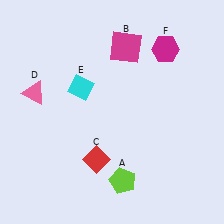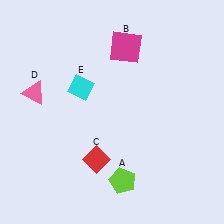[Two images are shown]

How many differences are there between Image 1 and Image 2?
There is 1 difference between the two images.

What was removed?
The magenta hexagon (F) was removed in Image 2.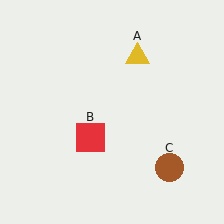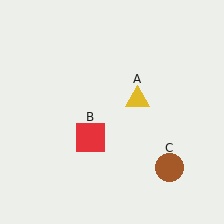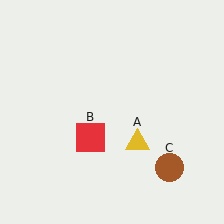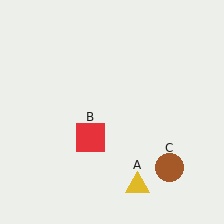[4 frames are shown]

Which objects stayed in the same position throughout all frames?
Red square (object B) and brown circle (object C) remained stationary.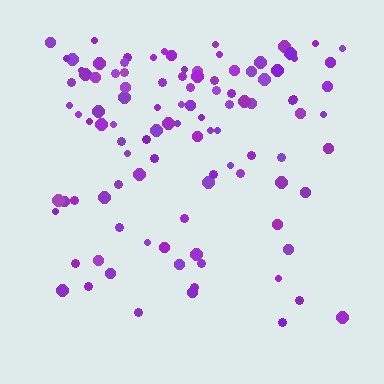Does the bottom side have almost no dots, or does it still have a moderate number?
Still a moderate number, just noticeably fewer than the top.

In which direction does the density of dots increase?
From bottom to top, with the top side densest.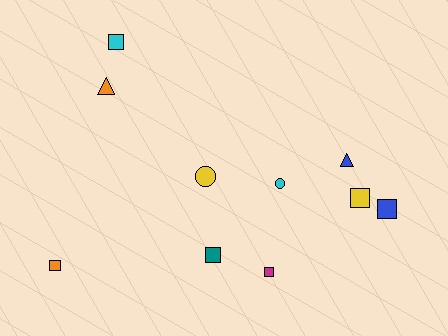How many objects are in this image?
There are 10 objects.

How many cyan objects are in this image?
There are 2 cyan objects.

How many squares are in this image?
There are 6 squares.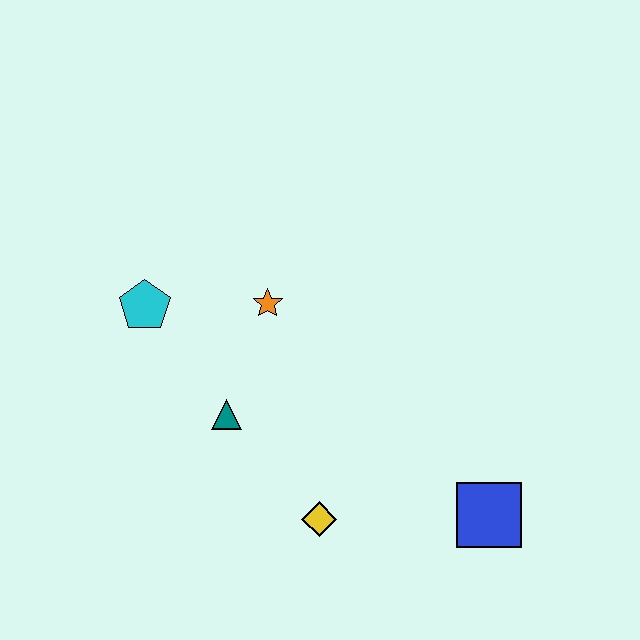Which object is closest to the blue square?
The yellow diamond is closest to the blue square.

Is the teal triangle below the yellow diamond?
No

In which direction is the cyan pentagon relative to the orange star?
The cyan pentagon is to the left of the orange star.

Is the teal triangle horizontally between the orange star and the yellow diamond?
No